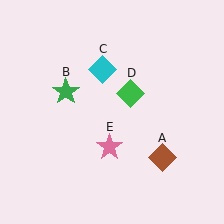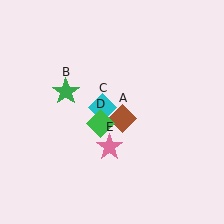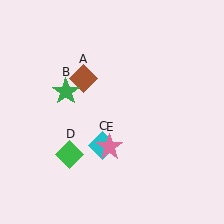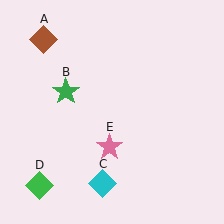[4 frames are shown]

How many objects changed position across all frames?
3 objects changed position: brown diamond (object A), cyan diamond (object C), green diamond (object D).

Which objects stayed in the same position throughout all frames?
Green star (object B) and pink star (object E) remained stationary.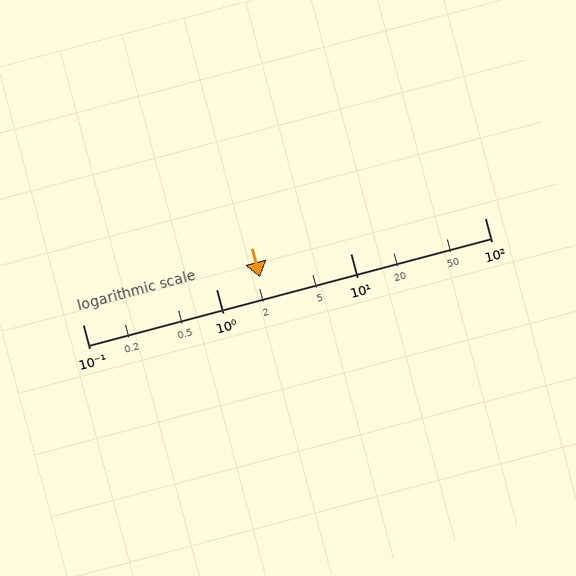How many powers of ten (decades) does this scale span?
The scale spans 3 decades, from 0.1 to 100.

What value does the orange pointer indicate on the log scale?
The pointer indicates approximately 2.1.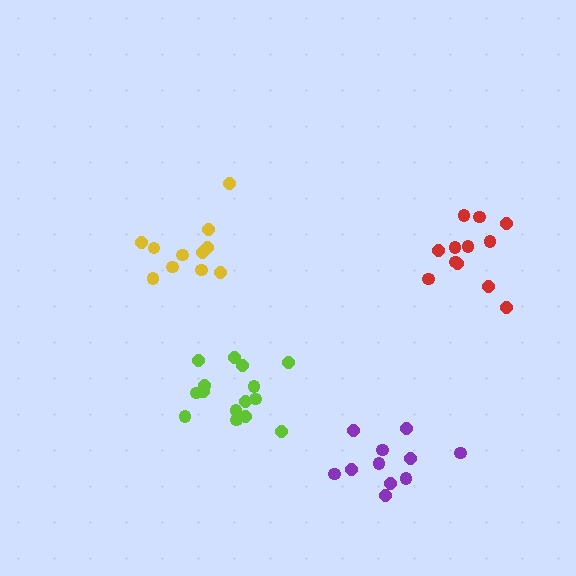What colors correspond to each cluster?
The clusters are colored: red, yellow, purple, lime.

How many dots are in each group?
Group 1: 12 dots, Group 2: 11 dots, Group 3: 11 dots, Group 4: 15 dots (49 total).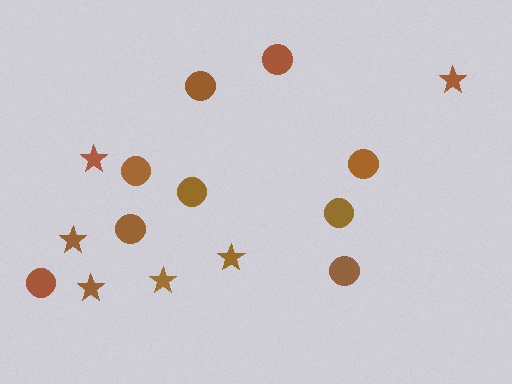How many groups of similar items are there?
There are 2 groups: one group of stars (6) and one group of circles (9).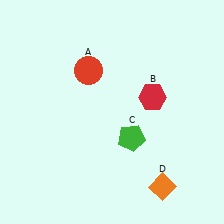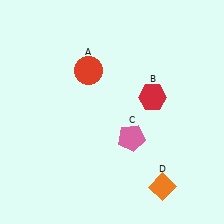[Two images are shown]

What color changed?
The pentagon (C) changed from green in Image 1 to pink in Image 2.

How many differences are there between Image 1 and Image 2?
There is 1 difference between the two images.